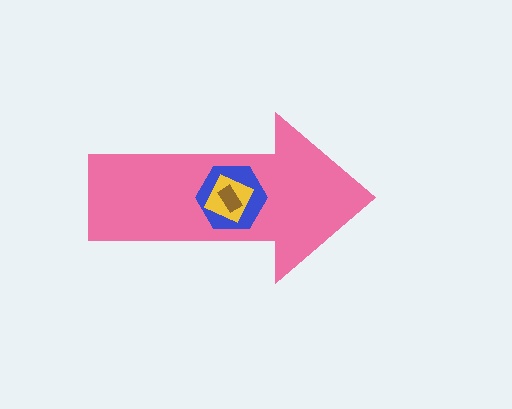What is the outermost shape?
The pink arrow.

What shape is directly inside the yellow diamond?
The brown rectangle.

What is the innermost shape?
The brown rectangle.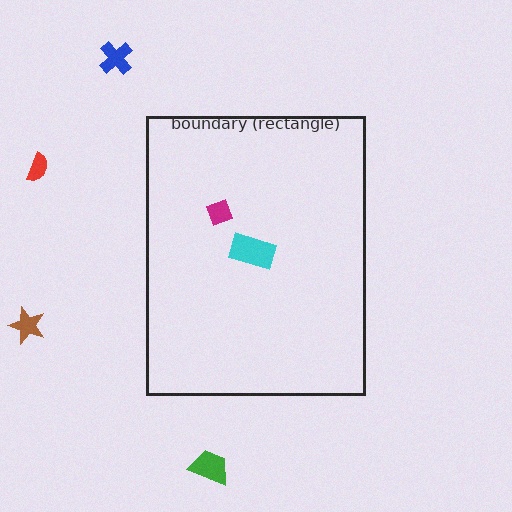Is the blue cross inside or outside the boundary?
Outside.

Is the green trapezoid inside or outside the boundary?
Outside.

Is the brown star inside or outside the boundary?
Outside.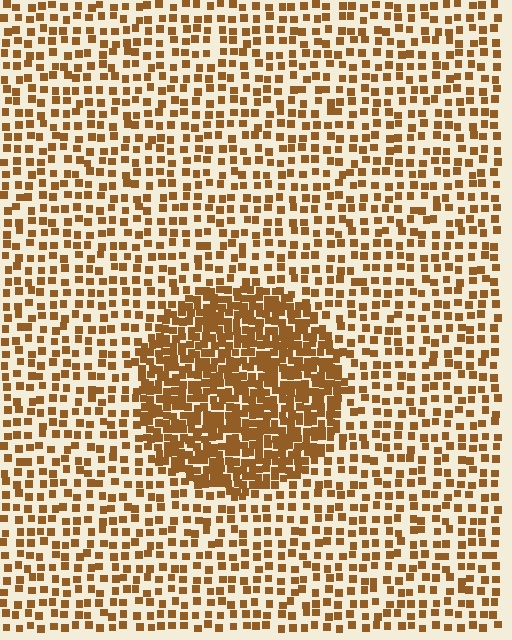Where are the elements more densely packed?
The elements are more densely packed inside the circle boundary.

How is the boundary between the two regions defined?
The boundary is defined by a change in element density (approximately 2.4x ratio). All elements are the same color, size, and shape.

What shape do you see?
I see a circle.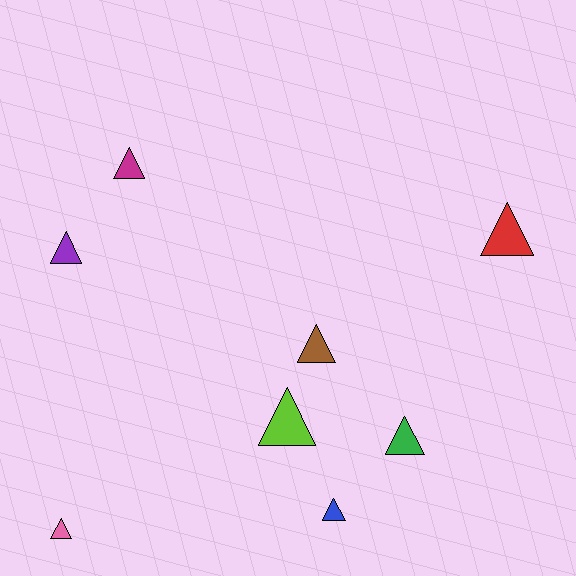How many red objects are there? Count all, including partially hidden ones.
There is 1 red object.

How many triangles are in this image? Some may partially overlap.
There are 8 triangles.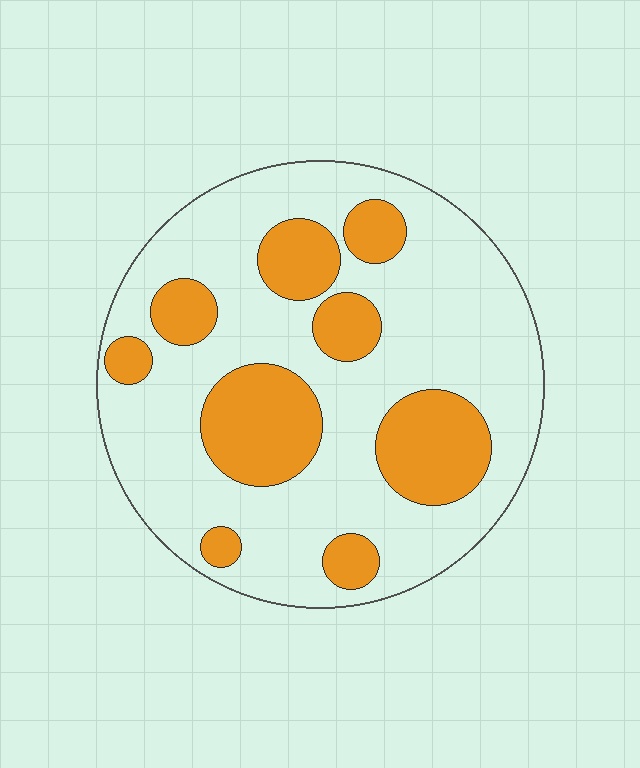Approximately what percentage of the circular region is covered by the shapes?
Approximately 30%.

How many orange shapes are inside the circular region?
9.